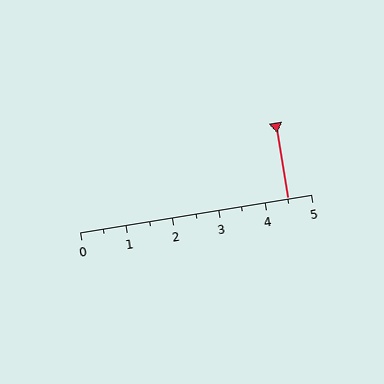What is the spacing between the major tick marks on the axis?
The major ticks are spaced 1 apart.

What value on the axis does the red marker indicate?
The marker indicates approximately 4.5.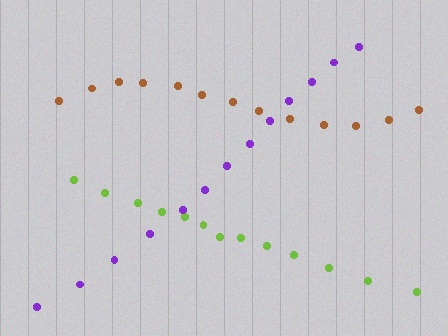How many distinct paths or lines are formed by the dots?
There are 3 distinct paths.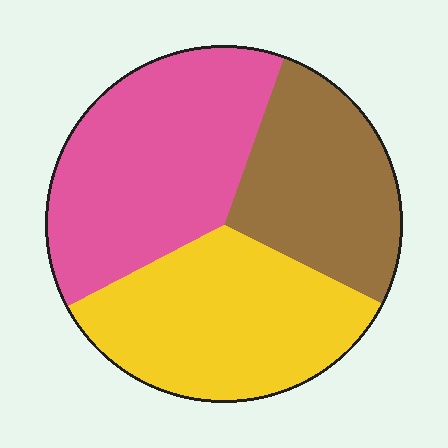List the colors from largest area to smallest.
From largest to smallest: pink, yellow, brown.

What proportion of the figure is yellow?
Yellow covers roughly 35% of the figure.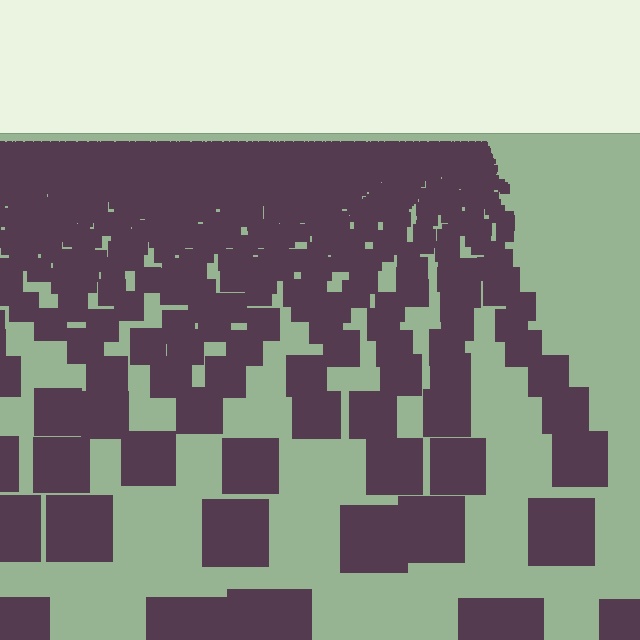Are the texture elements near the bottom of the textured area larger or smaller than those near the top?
Larger. Near the bottom, elements are closer to the viewer and appear at a bigger on-screen size.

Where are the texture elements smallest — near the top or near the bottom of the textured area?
Near the top.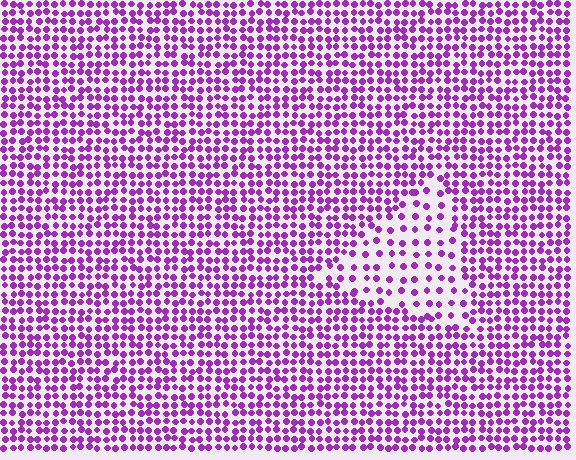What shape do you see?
I see a triangle.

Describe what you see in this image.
The image contains small purple elements arranged at two different densities. A triangle-shaped region is visible where the elements are less densely packed than the surrounding area.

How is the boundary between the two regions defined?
The boundary is defined by a change in element density (approximately 2.1x ratio). All elements are the same color, size, and shape.